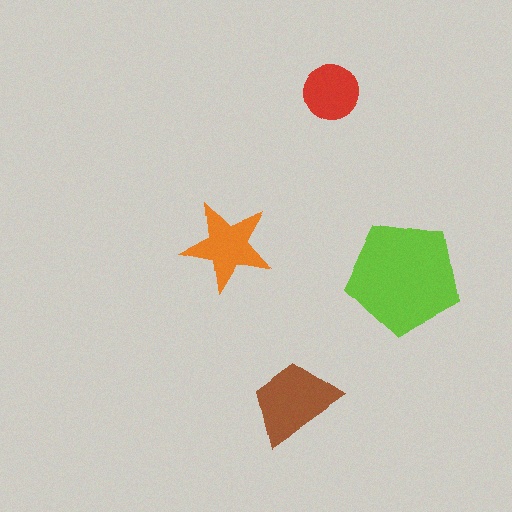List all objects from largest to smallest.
The lime pentagon, the brown trapezoid, the orange star, the red circle.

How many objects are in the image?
There are 4 objects in the image.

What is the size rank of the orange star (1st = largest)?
3rd.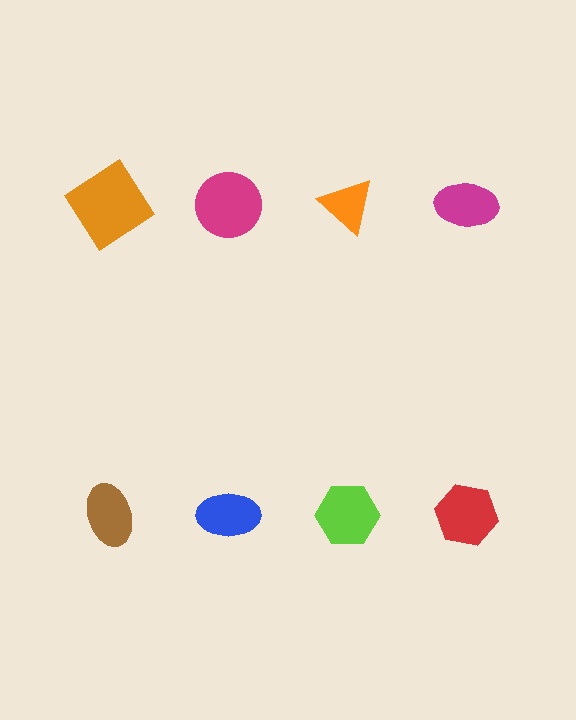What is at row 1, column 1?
An orange diamond.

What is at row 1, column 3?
An orange triangle.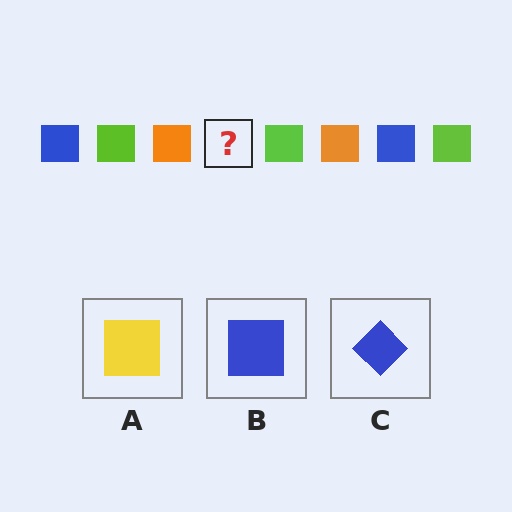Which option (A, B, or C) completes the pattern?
B.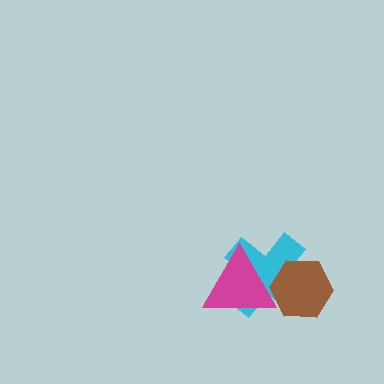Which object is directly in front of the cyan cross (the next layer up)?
The brown hexagon is directly in front of the cyan cross.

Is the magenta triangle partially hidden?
No, no other shape covers it.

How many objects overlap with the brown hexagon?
2 objects overlap with the brown hexagon.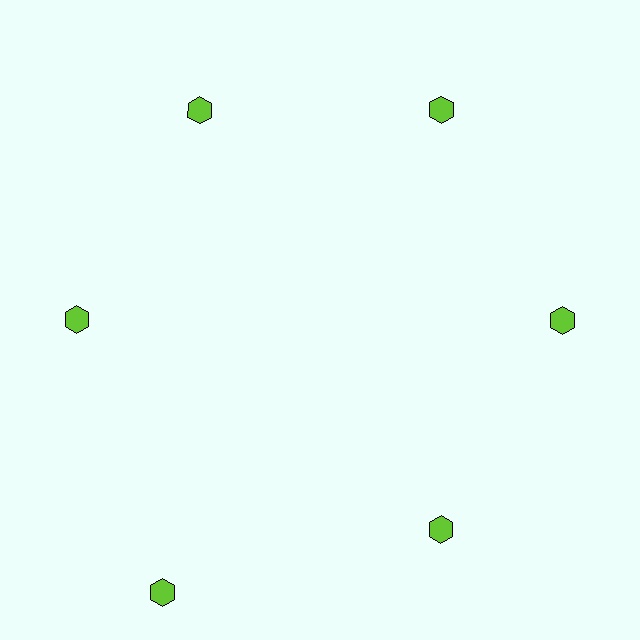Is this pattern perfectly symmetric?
No. The 6 lime hexagons are arranged in a ring, but one element near the 7 o'clock position is pushed outward from the center, breaking the 6-fold rotational symmetry.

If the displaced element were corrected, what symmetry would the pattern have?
It would have 6-fold rotational symmetry — the pattern would map onto itself every 60 degrees.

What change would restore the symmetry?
The symmetry would be restored by moving it inward, back onto the ring so that all 6 hexagons sit at equal angles and equal distance from the center.